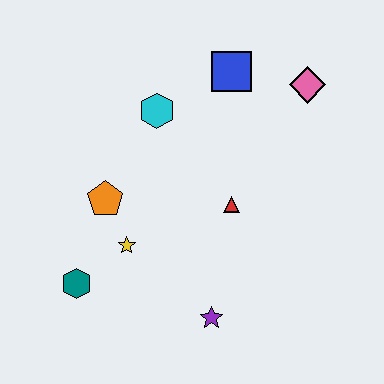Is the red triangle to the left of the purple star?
No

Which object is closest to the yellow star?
The orange pentagon is closest to the yellow star.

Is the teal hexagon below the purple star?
No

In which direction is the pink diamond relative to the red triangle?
The pink diamond is above the red triangle.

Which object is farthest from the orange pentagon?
The pink diamond is farthest from the orange pentagon.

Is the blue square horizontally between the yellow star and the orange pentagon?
No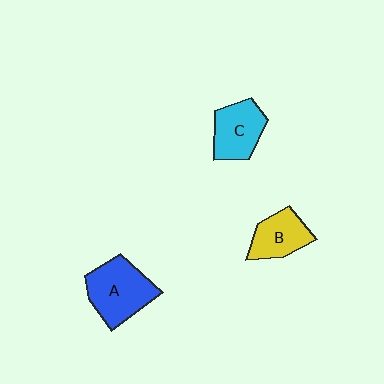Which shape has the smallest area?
Shape B (yellow).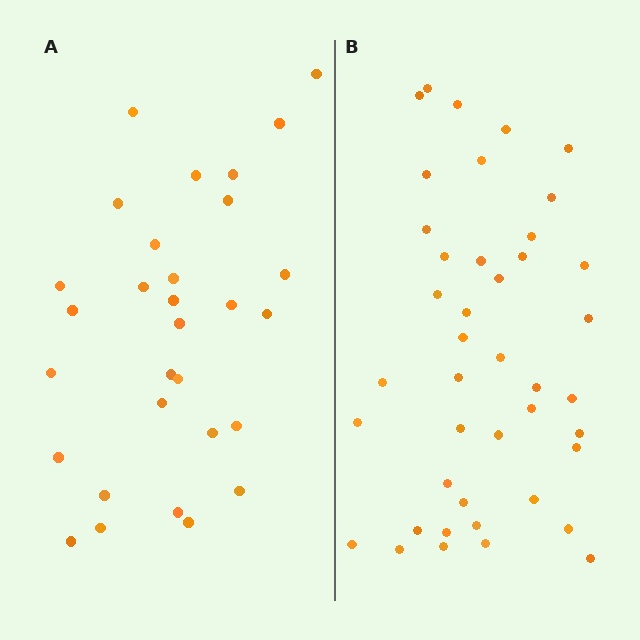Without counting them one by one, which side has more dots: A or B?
Region B (the right region) has more dots.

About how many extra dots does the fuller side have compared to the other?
Region B has roughly 12 or so more dots than region A.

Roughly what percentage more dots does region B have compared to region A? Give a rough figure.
About 40% more.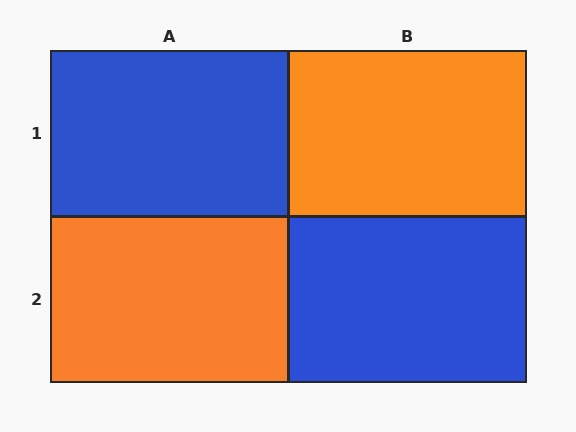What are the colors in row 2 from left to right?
Orange, blue.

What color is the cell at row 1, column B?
Orange.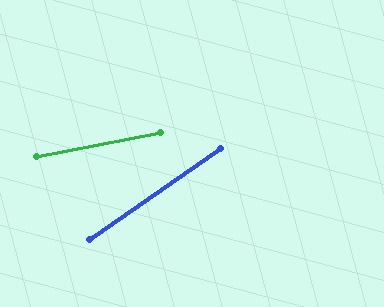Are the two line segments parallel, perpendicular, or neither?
Neither parallel nor perpendicular — they differ by about 24°.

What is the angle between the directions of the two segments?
Approximately 24 degrees.